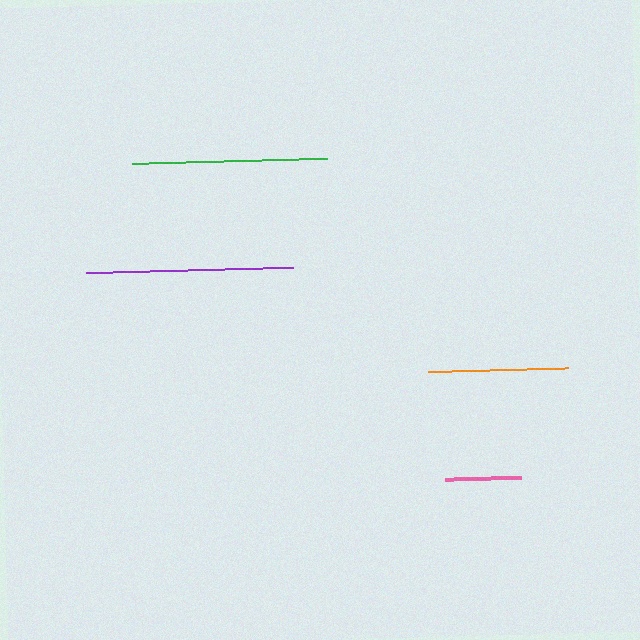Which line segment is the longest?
The purple line is the longest at approximately 207 pixels.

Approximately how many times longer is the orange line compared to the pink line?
The orange line is approximately 1.8 times the length of the pink line.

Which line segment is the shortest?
The pink line is the shortest at approximately 76 pixels.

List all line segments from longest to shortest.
From longest to shortest: purple, green, orange, pink.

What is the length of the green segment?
The green segment is approximately 194 pixels long.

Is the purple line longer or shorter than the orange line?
The purple line is longer than the orange line.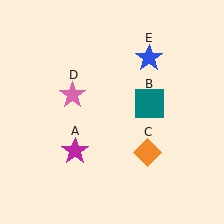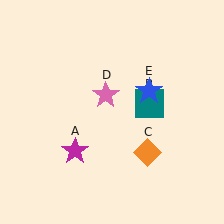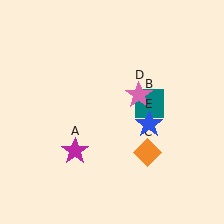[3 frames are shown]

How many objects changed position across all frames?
2 objects changed position: pink star (object D), blue star (object E).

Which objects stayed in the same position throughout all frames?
Magenta star (object A) and teal square (object B) and orange diamond (object C) remained stationary.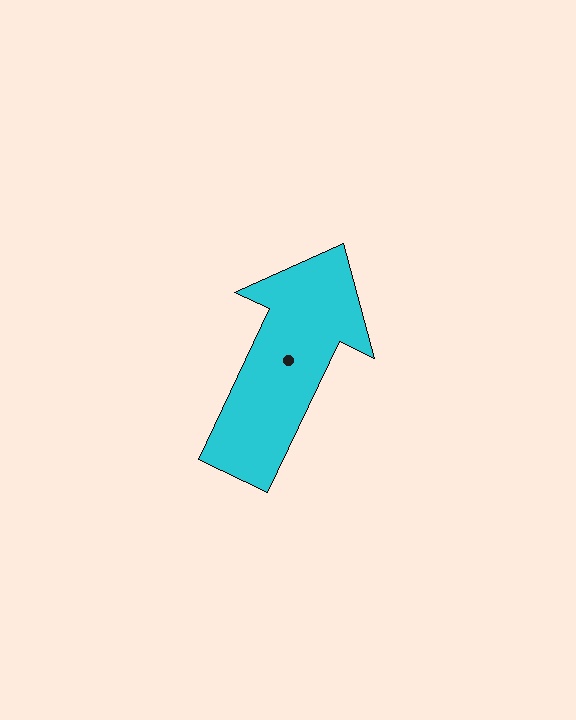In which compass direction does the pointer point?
Northeast.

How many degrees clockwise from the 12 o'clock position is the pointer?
Approximately 25 degrees.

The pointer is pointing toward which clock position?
Roughly 1 o'clock.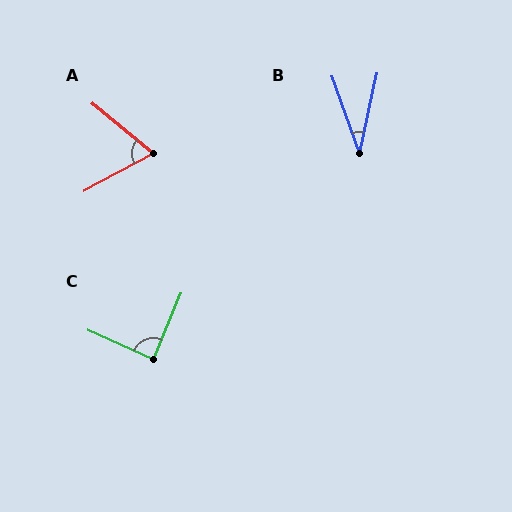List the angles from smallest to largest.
B (31°), A (68°), C (89°).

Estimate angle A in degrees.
Approximately 68 degrees.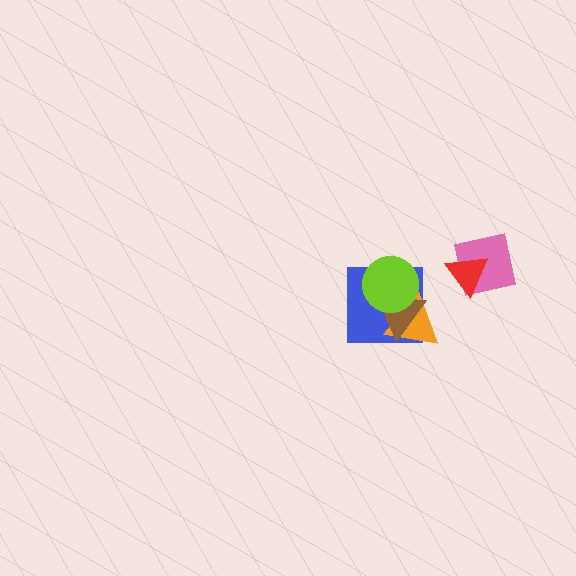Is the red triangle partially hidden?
No, no other shape covers it.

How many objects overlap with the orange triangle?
3 objects overlap with the orange triangle.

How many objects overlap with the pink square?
1 object overlaps with the pink square.